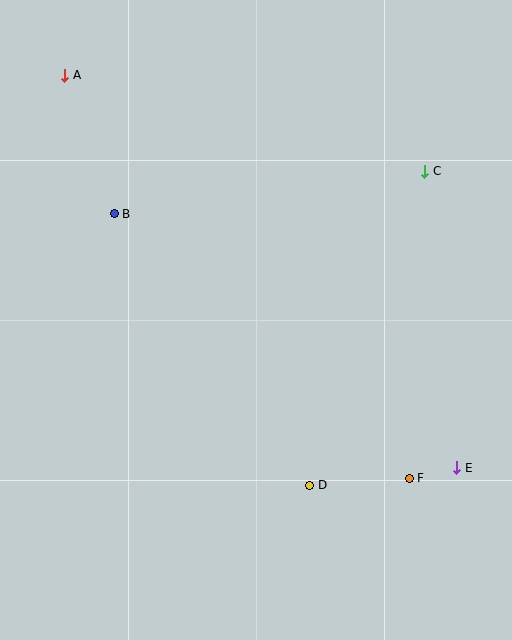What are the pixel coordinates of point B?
Point B is at (114, 214).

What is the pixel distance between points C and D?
The distance between C and D is 335 pixels.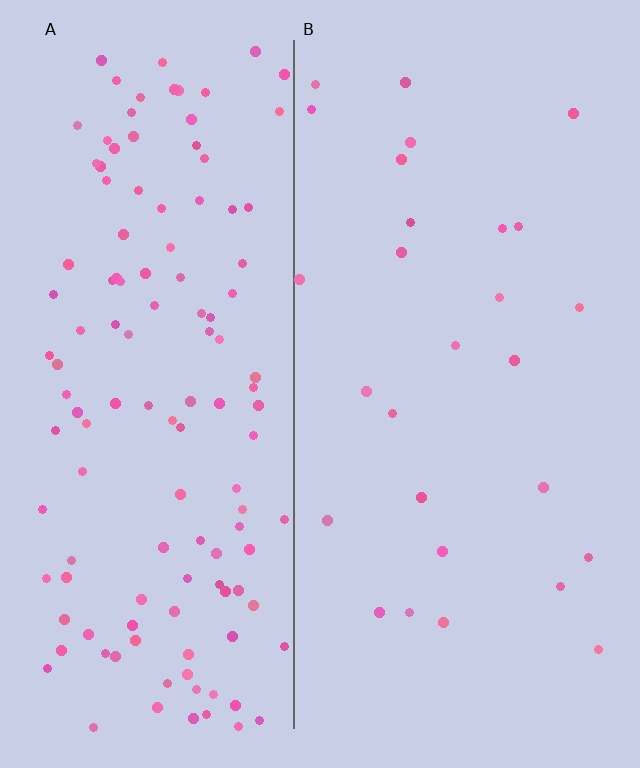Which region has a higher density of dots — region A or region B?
A (the left).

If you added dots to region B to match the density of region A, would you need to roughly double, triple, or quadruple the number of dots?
Approximately quadruple.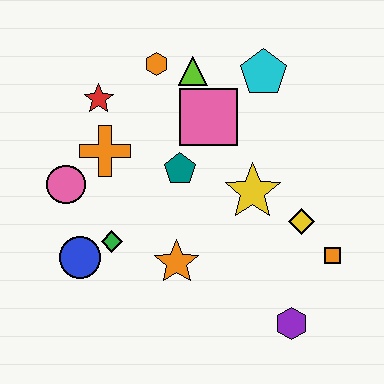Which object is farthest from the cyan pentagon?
The blue circle is farthest from the cyan pentagon.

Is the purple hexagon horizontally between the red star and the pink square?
No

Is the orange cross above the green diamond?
Yes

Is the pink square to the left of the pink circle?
No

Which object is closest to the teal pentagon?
The pink square is closest to the teal pentagon.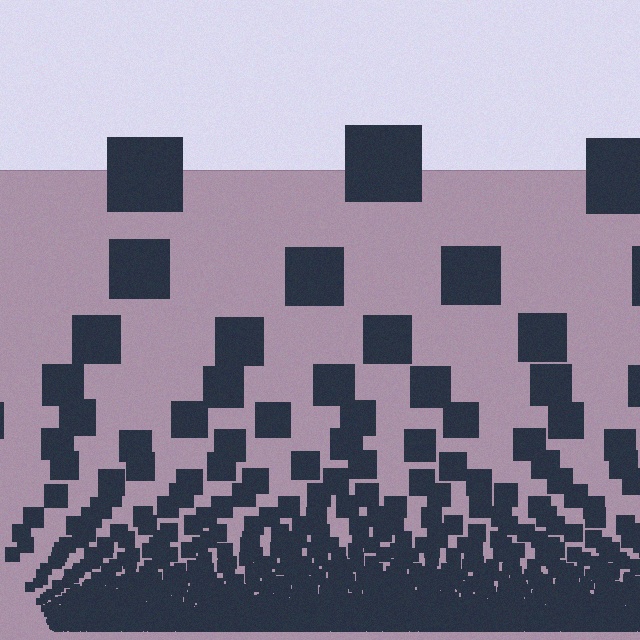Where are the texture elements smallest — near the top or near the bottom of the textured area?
Near the bottom.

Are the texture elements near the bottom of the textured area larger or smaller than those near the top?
Smaller. The gradient is inverted — elements near the bottom are smaller and denser.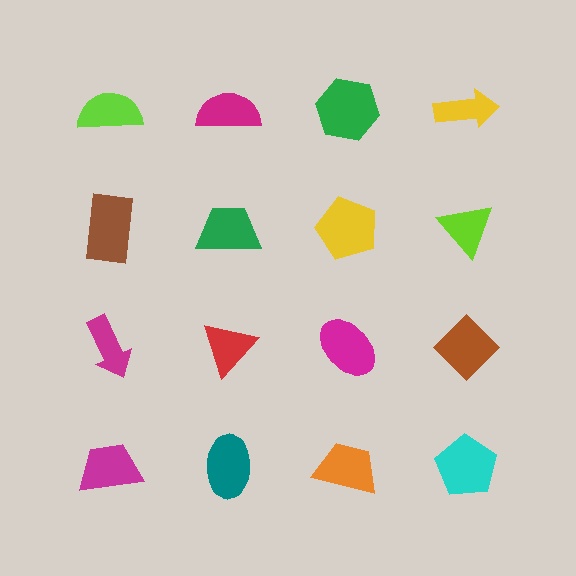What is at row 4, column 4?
A cyan pentagon.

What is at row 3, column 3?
A magenta ellipse.